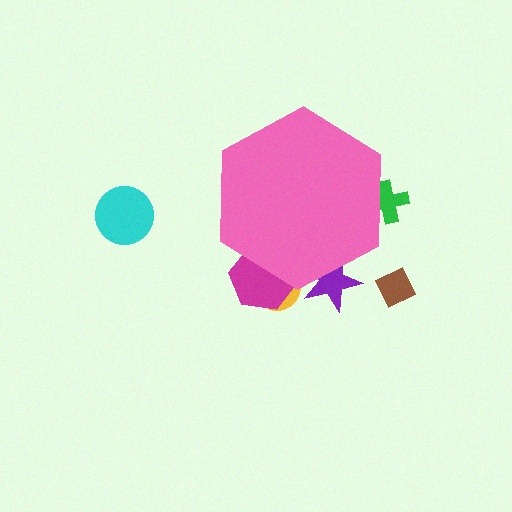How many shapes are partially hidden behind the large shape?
4 shapes are partially hidden.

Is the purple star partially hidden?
Yes, the purple star is partially hidden behind the pink hexagon.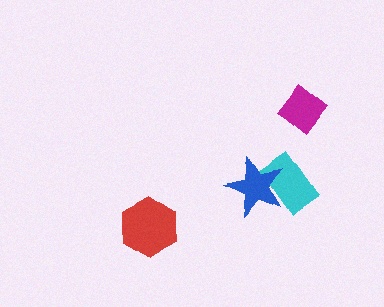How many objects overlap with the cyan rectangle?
1 object overlaps with the cyan rectangle.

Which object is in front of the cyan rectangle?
The blue star is in front of the cyan rectangle.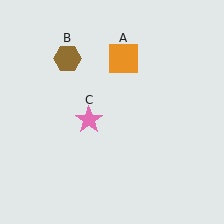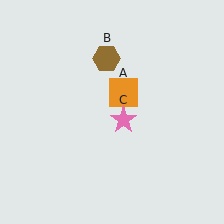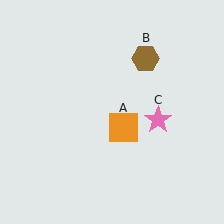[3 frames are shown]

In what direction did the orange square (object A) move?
The orange square (object A) moved down.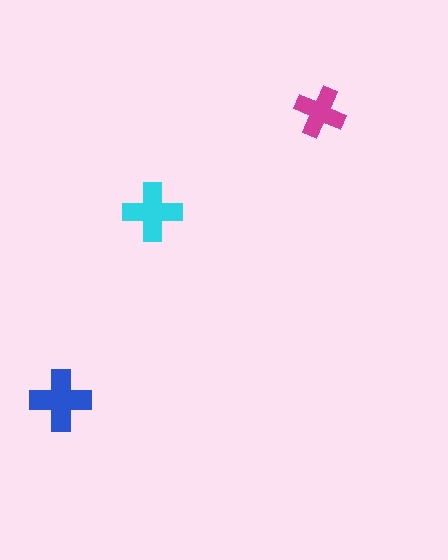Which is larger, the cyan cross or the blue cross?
The blue one.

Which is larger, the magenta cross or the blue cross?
The blue one.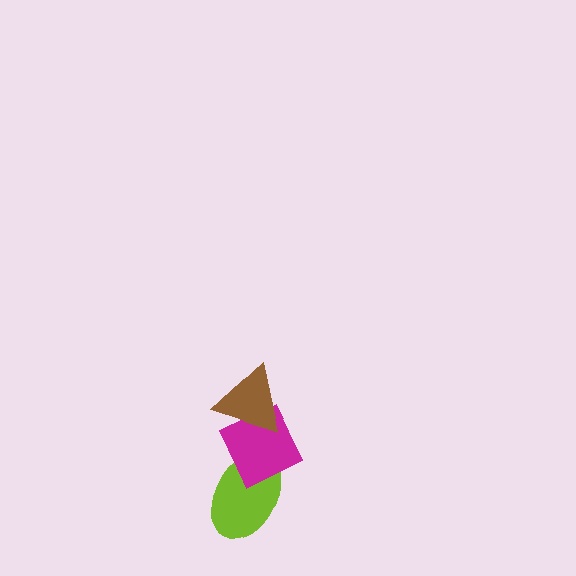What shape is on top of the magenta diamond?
The brown triangle is on top of the magenta diamond.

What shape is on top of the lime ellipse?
The magenta diamond is on top of the lime ellipse.